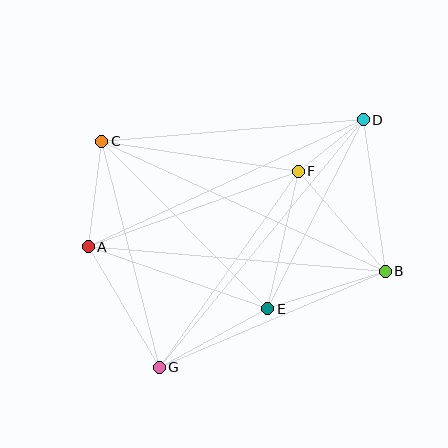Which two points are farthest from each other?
Points D and G are farthest from each other.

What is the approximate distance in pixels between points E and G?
The distance between E and G is approximately 123 pixels.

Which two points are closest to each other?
Points D and F are closest to each other.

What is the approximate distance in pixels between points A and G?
The distance between A and G is approximately 140 pixels.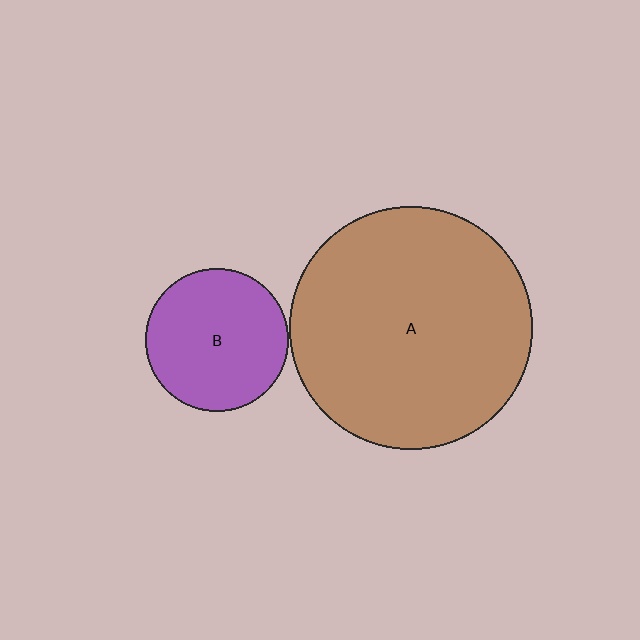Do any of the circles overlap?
No, none of the circles overlap.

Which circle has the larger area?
Circle A (brown).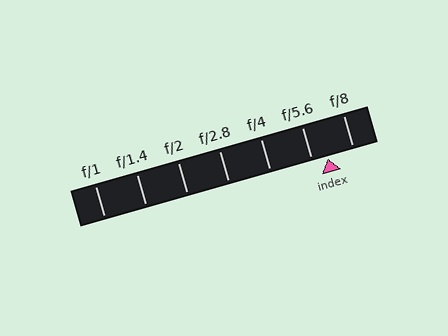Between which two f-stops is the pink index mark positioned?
The index mark is between f/5.6 and f/8.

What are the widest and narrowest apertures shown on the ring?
The widest aperture shown is f/1 and the narrowest is f/8.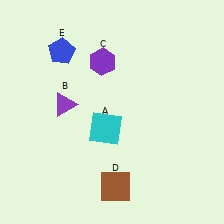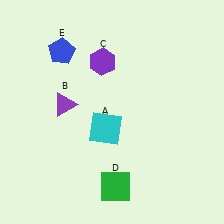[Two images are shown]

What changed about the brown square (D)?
In Image 1, D is brown. In Image 2, it changed to green.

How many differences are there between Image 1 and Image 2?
There is 1 difference between the two images.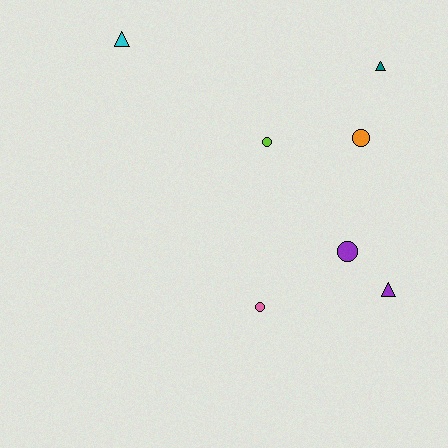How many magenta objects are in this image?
There are no magenta objects.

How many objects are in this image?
There are 7 objects.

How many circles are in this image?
There are 4 circles.